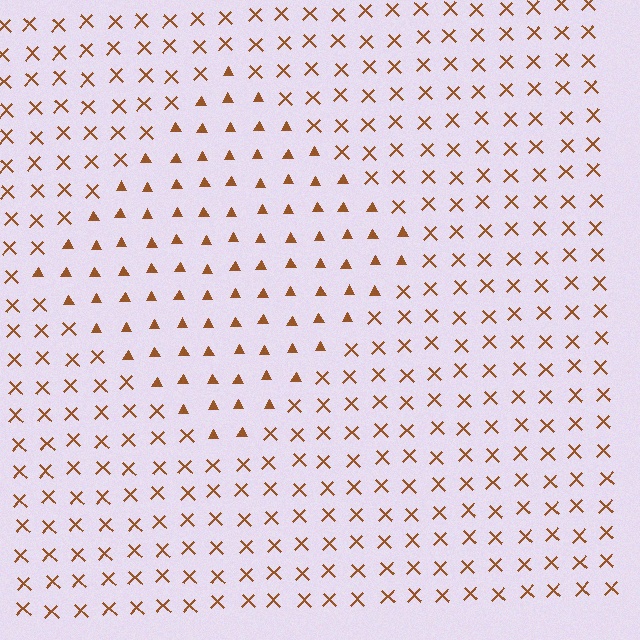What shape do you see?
I see a diamond.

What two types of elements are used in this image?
The image uses triangles inside the diamond region and X marks outside it.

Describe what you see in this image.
The image is filled with small brown elements arranged in a uniform grid. A diamond-shaped region contains triangles, while the surrounding area contains X marks. The boundary is defined purely by the change in element shape.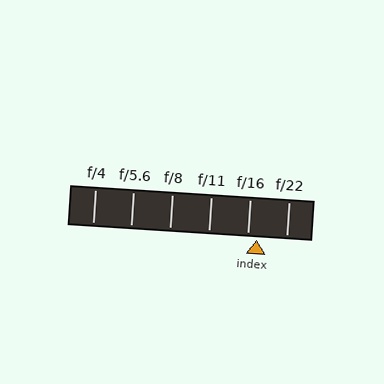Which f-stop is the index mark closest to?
The index mark is closest to f/16.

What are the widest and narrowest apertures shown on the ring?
The widest aperture shown is f/4 and the narrowest is f/22.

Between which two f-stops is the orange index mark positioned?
The index mark is between f/16 and f/22.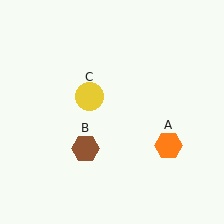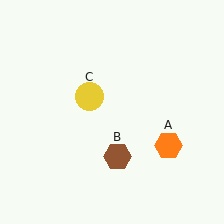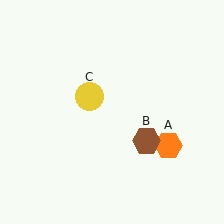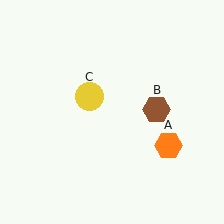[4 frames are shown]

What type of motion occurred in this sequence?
The brown hexagon (object B) rotated counterclockwise around the center of the scene.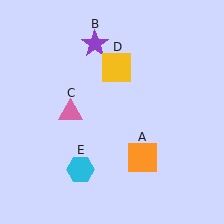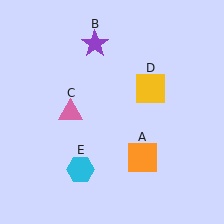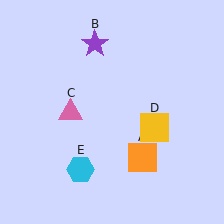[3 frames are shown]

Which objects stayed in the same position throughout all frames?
Orange square (object A) and purple star (object B) and pink triangle (object C) and cyan hexagon (object E) remained stationary.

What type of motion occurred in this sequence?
The yellow square (object D) rotated clockwise around the center of the scene.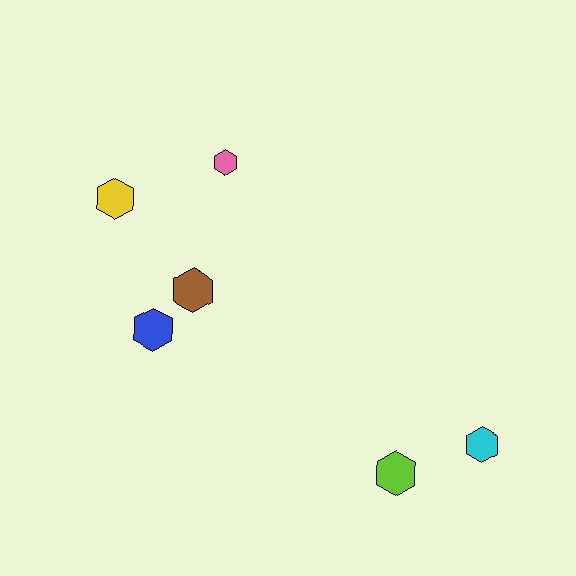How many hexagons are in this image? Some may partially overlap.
There are 6 hexagons.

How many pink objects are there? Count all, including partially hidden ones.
There is 1 pink object.